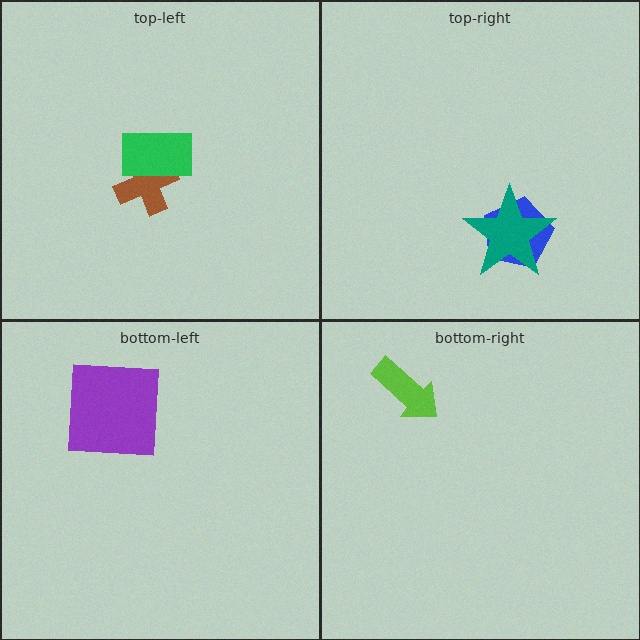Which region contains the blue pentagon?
The top-right region.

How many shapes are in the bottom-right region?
1.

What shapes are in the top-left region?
The brown cross, the green rectangle.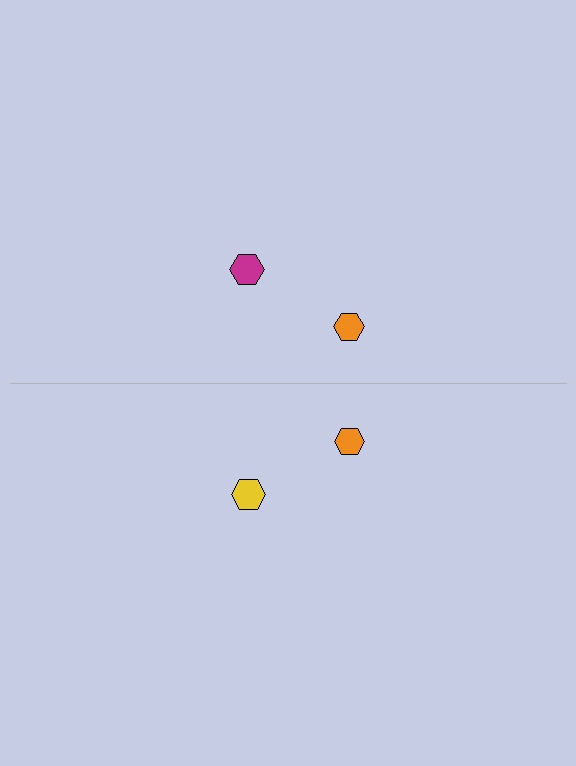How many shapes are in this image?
There are 4 shapes in this image.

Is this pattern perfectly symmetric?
No, the pattern is not perfectly symmetric. The yellow hexagon on the bottom side breaks the symmetry — its mirror counterpart is magenta.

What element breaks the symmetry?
The yellow hexagon on the bottom side breaks the symmetry — its mirror counterpart is magenta.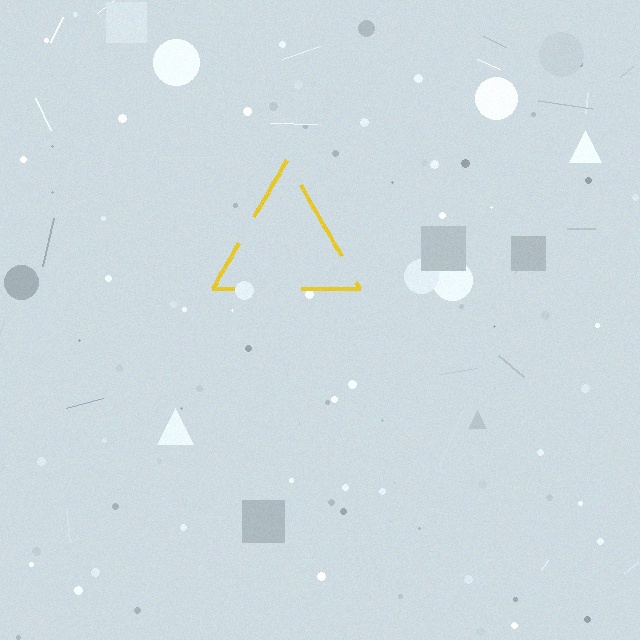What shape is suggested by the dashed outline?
The dashed outline suggests a triangle.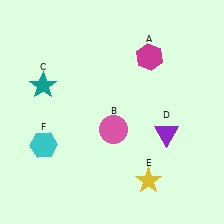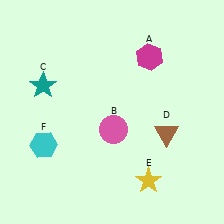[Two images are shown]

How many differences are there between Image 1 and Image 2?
There is 1 difference between the two images.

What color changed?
The triangle (D) changed from purple in Image 1 to brown in Image 2.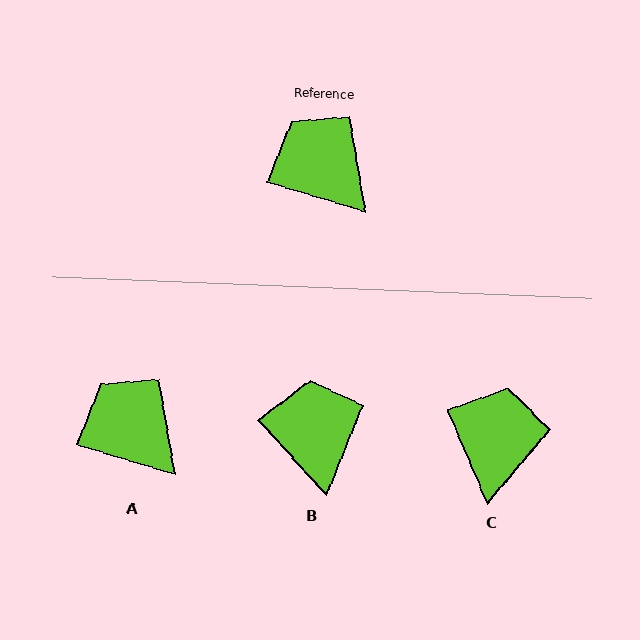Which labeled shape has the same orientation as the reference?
A.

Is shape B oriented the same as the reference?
No, it is off by about 31 degrees.